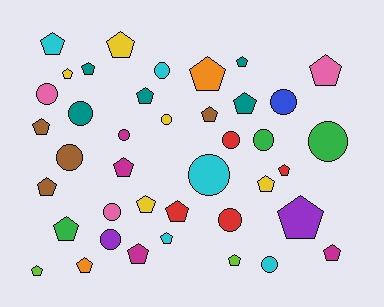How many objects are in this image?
There are 40 objects.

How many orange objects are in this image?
There are 2 orange objects.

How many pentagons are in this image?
There are 25 pentagons.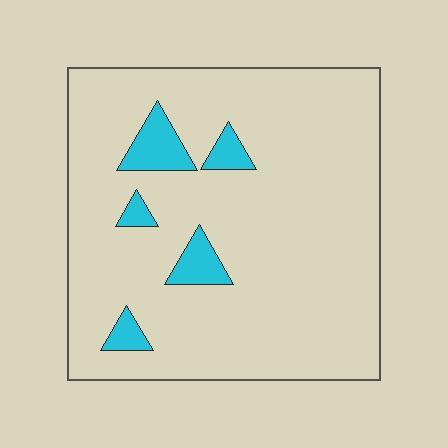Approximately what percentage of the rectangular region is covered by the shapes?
Approximately 10%.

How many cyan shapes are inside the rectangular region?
5.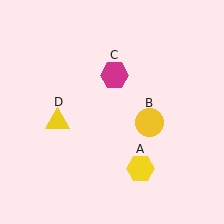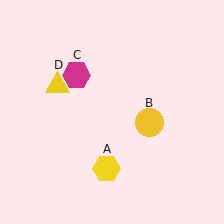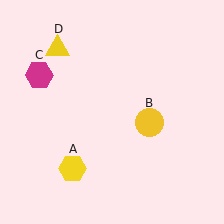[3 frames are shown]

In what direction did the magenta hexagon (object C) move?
The magenta hexagon (object C) moved left.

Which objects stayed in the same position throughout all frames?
Yellow circle (object B) remained stationary.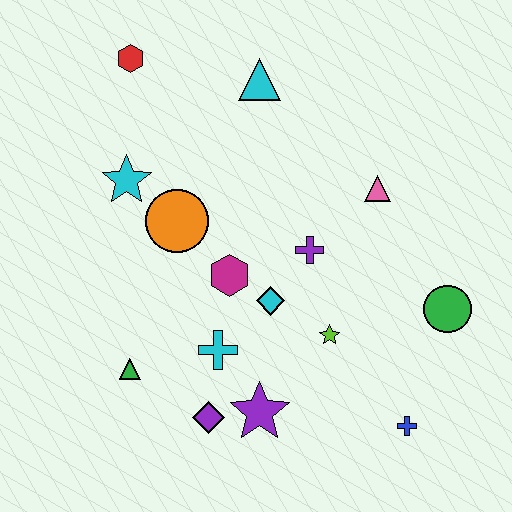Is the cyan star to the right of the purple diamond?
No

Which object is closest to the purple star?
The purple diamond is closest to the purple star.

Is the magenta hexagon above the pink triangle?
No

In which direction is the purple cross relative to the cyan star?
The purple cross is to the right of the cyan star.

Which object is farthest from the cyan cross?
The red hexagon is farthest from the cyan cross.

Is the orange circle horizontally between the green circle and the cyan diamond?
No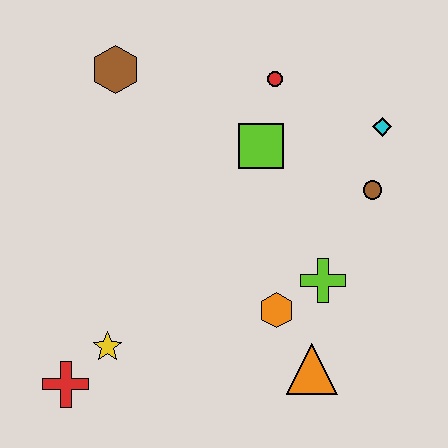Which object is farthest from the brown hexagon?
The orange triangle is farthest from the brown hexagon.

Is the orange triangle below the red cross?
No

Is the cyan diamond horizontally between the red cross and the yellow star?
No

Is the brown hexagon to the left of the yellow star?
No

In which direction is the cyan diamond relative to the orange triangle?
The cyan diamond is above the orange triangle.